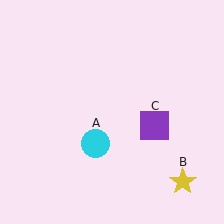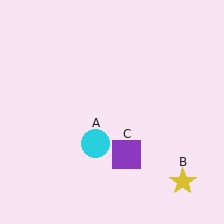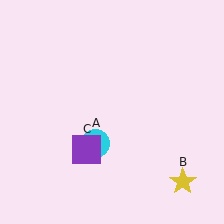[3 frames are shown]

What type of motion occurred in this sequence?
The purple square (object C) rotated clockwise around the center of the scene.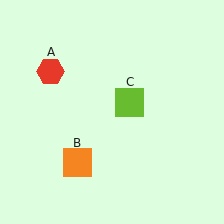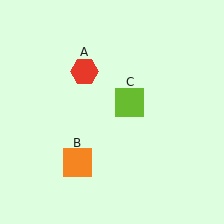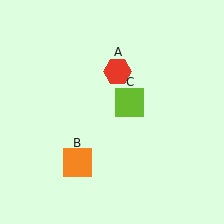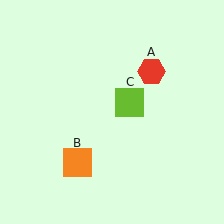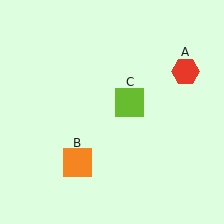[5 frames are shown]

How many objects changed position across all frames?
1 object changed position: red hexagon (object A).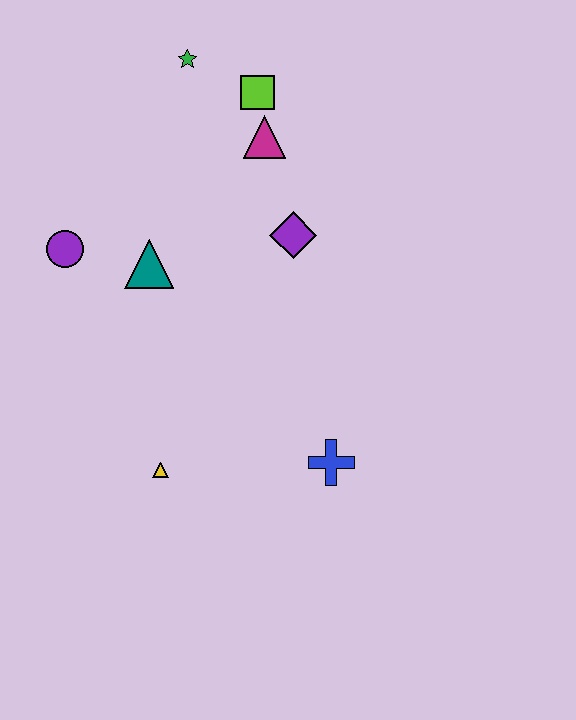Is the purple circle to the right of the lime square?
No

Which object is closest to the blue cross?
The yellow triangle is closest to the blue cross.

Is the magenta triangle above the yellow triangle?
Yes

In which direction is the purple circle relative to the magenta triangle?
The purple circle is to the left of the magenta triangle.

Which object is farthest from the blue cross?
The green star is farthest from the blue cross.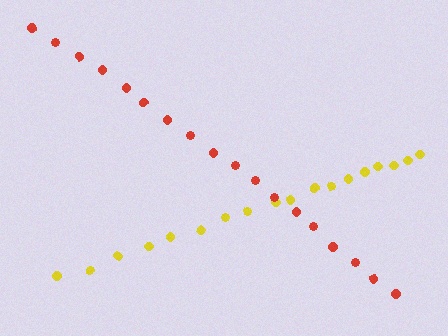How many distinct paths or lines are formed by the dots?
There are 2 distinct paths.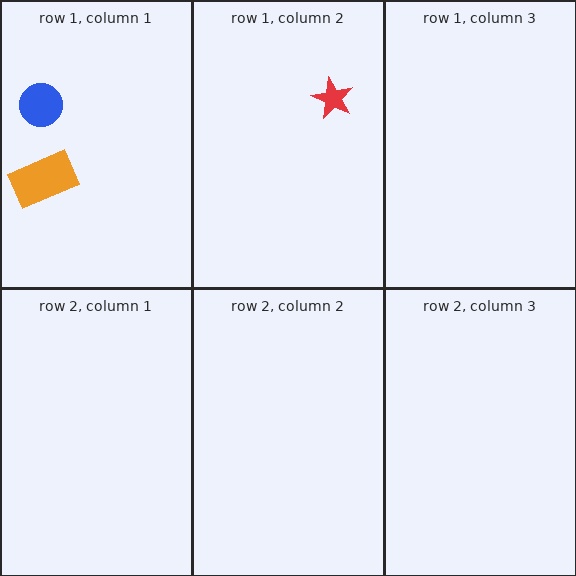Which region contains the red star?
The row 1, column 2 region.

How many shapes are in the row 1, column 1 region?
2.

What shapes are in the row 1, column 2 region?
The red star.